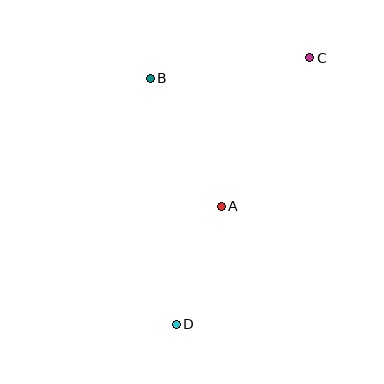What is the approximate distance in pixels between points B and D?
The distance between B and D is approximately 247 pixels.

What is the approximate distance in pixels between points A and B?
The distance between A and B is approximately 146 pixels.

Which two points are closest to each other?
Points A and D are closest to each other.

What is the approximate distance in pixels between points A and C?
The distance between A and C is approximately 173 pixels.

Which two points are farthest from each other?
Points C and D are farthest from each other.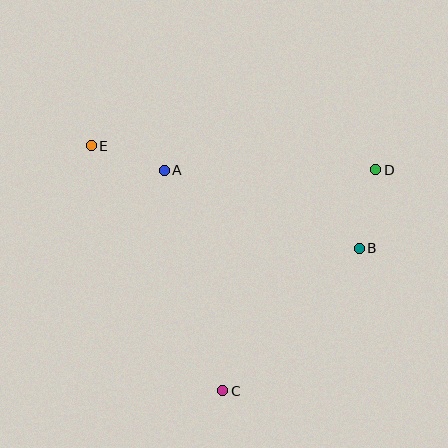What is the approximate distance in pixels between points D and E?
The distance between D and E is approximately 285 pixels.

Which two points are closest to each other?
Points A and E are closest to each other.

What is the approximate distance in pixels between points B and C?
The distance between B and C is approximately 197 pixels.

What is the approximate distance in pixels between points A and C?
The distance between A and C is approximately 228 pixels.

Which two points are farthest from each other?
Points B and E are farthest from each other.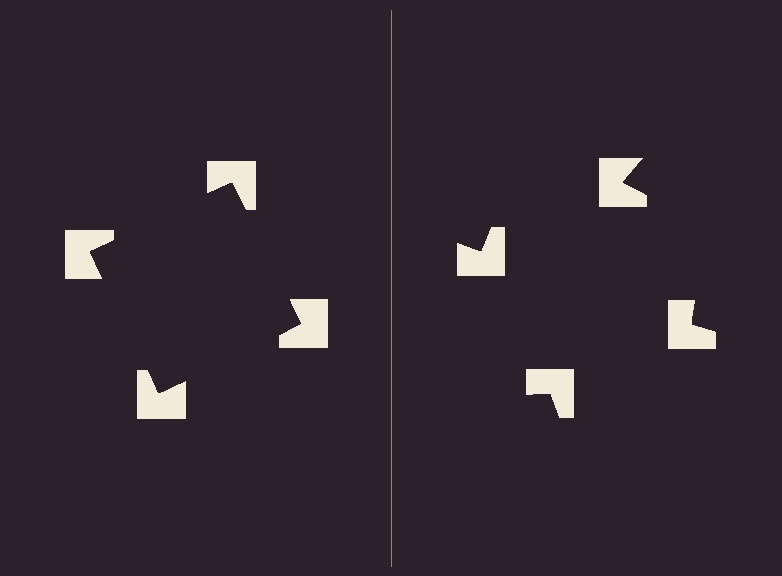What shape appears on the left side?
An illusory square.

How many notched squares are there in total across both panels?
8 — 4 on each side.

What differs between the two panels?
The notched squares are positioned identically on both sides; only the wedge orientations differ. On the left they align to a square; on the right they are misaligned.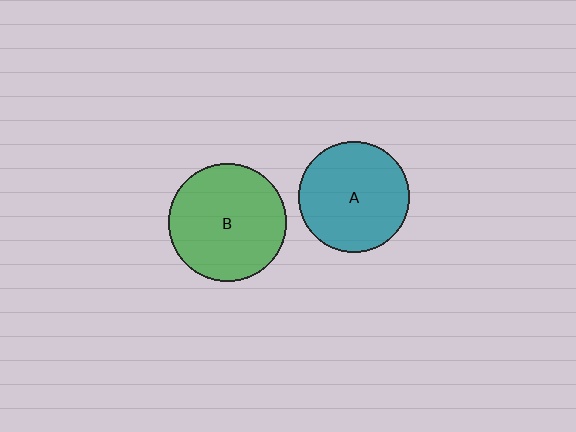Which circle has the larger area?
Circle B (green).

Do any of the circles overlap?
No, none of the circles overlap.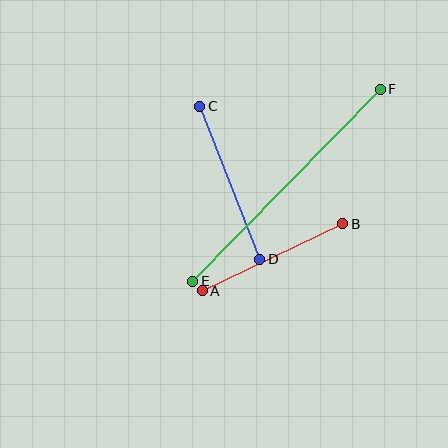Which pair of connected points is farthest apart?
Points E and F are farthest apart.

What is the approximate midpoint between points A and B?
The midpoint is at approximately (273, 257) pixels.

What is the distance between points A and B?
The distance is approximately 156 pixels.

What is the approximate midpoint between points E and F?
The midpoint is at approximately (286, 185) pixels.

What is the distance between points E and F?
The distance is approximately 268 pixels.